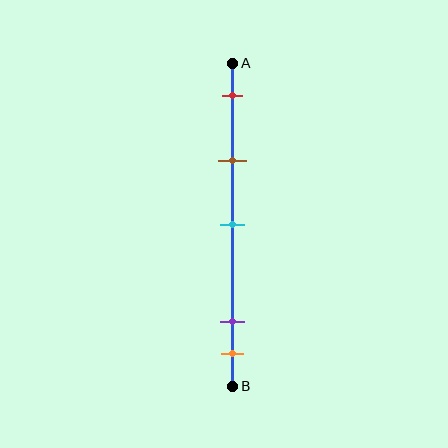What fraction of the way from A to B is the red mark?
The red mark is approximately 10% (0.1) of the way from A to B.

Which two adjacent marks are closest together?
The purple and orange marks are the closest adjacent pair.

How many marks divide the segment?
There are 5 marks dividing the segment.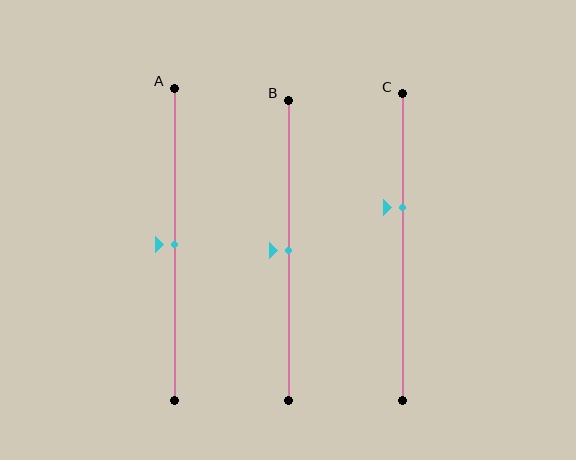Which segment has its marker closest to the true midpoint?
Segment A has its marker closest to the true midpoint.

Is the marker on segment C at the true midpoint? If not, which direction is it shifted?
No, the marker on segment C is shifted upward by about 13% of the segment length.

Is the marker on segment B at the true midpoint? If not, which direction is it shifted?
Yes, the marker on segment B is at the true midpoint.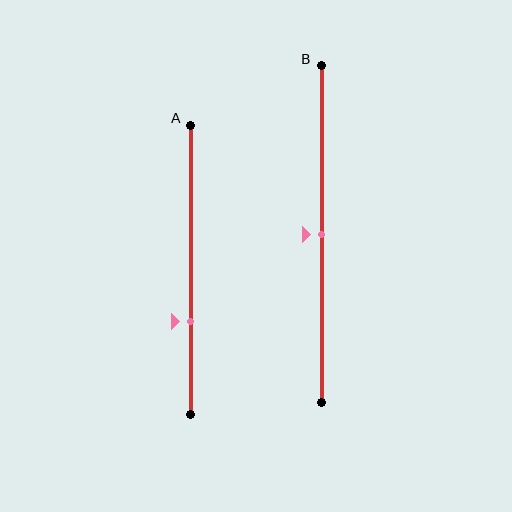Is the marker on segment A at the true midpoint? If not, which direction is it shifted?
No, the marker on segment A is shifted downward by about 18% of the segment length.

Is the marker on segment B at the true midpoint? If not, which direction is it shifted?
Yes, the marker on segment B is at the true midpoint.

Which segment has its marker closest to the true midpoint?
Segment B has its marker closest to the true midpoint.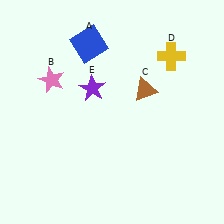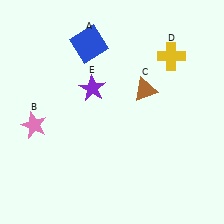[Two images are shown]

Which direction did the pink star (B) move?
The pink star (B) moved down.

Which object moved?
The pink star (B) moved down.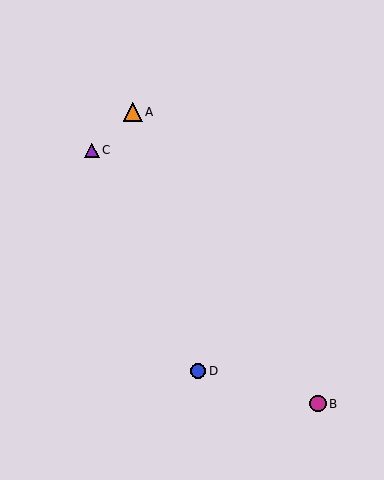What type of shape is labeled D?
Shape D is a blue circle.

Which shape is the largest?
The orange triangle (labeled A) is the largest.